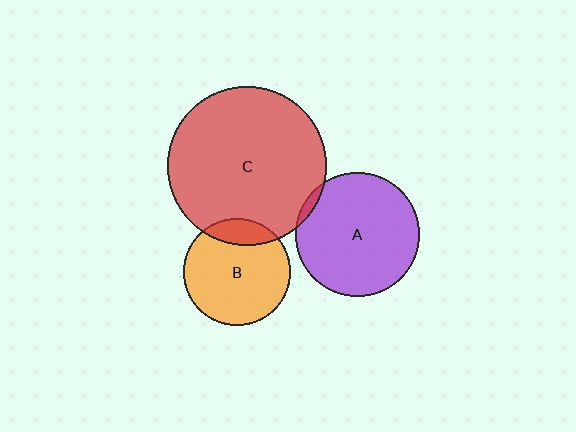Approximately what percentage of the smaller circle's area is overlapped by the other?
Approximately 15%.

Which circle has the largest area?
Circle C (red).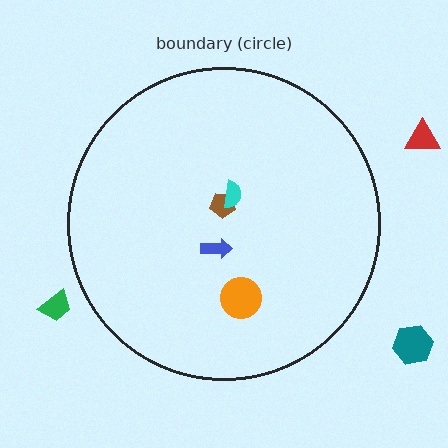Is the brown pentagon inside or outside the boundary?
Inside.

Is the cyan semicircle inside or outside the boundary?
Inside.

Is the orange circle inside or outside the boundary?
Inside.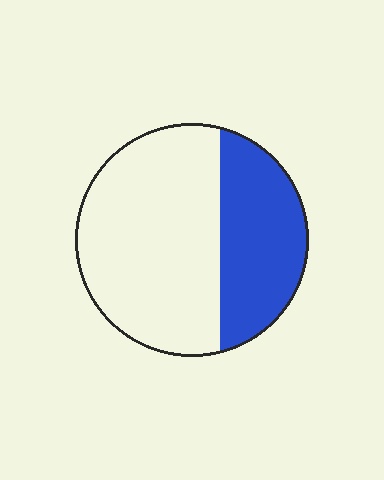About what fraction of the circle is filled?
About one third (1/3).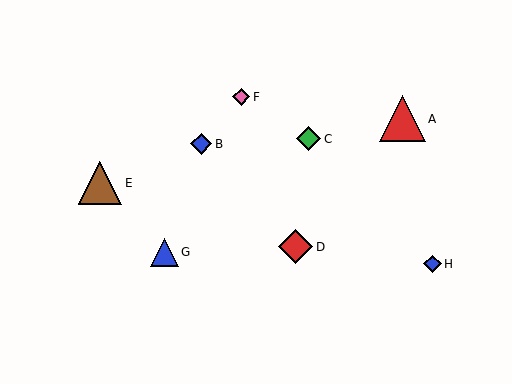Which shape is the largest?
The red triangle (labeled A) is the largest.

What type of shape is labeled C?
Shape C is a green diamond.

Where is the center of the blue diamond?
The center of the blue diamond is at (201, 144).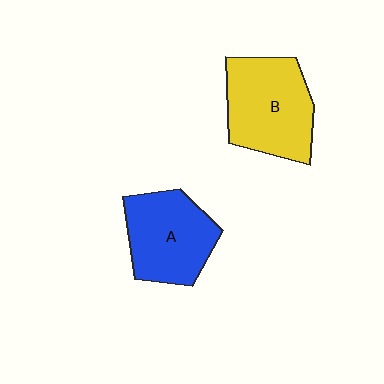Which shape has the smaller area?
Shape A (blue).